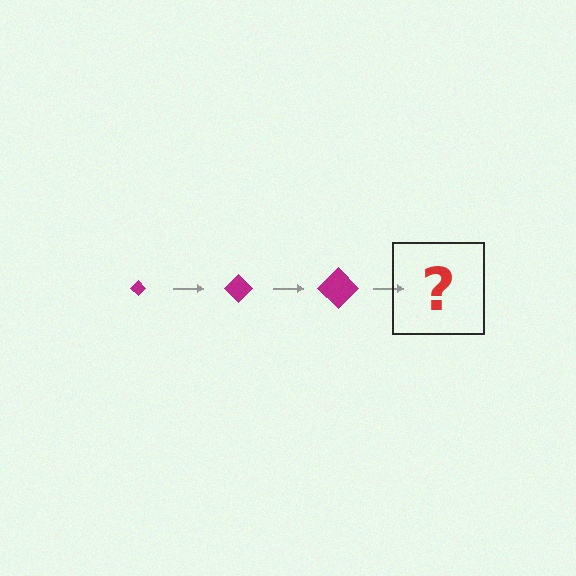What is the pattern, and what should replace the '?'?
The pattern is that the diamond gets progressively larger each step. The '?' should be a magenta diamond, larger than the previous one.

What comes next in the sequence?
The next element should be a magenta diamond, larger than the previous one.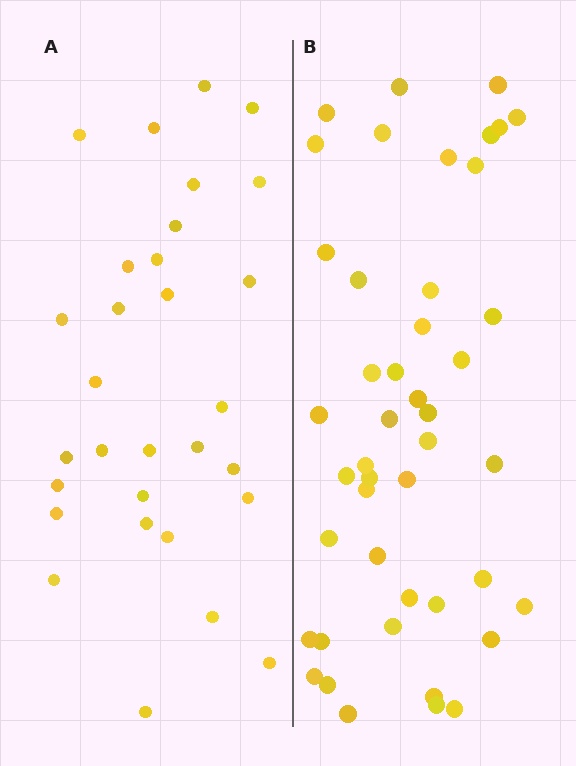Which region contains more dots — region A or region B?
Region B (the right region) has more dots.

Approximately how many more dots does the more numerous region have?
Region B has approximately 15 more dots than region A.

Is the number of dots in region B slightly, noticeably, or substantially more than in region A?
Region B has substantially more. The ratio is roughly 1.5 to 1.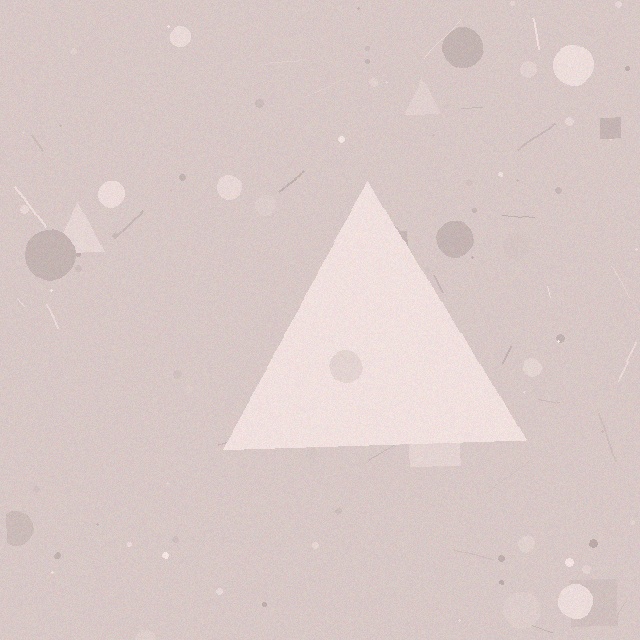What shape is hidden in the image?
A triangle is hidden in the image.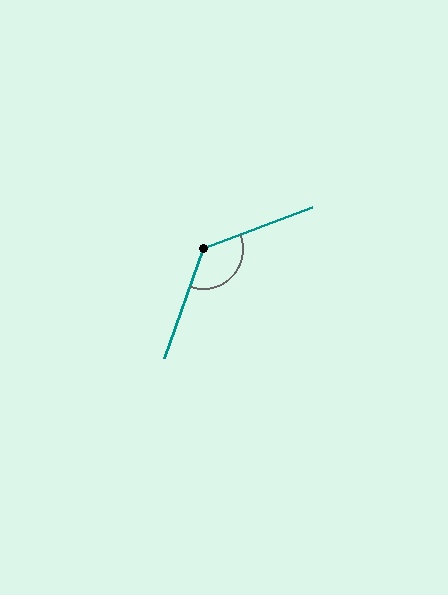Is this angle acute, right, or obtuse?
It is obtuse.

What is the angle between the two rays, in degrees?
Approximately 130 degrees.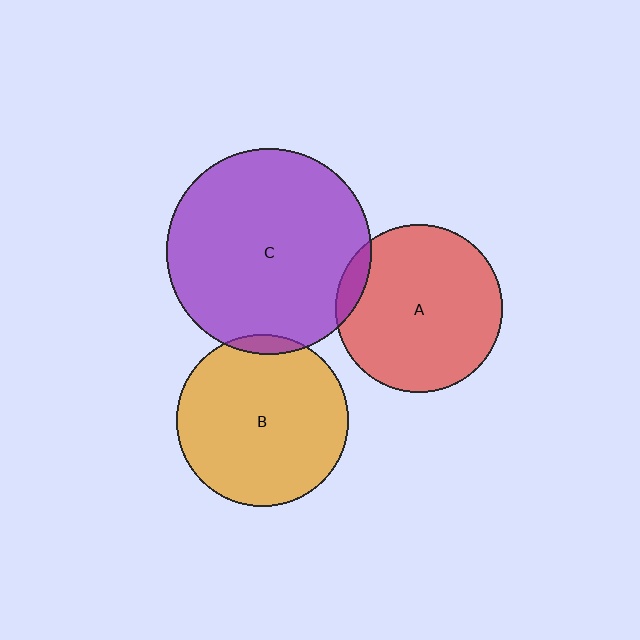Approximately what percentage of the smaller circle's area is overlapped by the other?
Approximately 10%.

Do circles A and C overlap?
Yes.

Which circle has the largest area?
Circle C (purple).